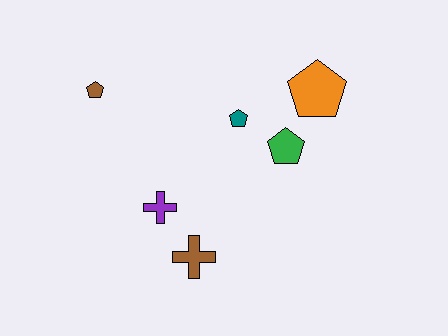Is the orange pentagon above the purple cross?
Yes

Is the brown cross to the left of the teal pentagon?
Yes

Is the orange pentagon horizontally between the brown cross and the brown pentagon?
No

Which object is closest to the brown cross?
The purple cross is closest to the brown cross.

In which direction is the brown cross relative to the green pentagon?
The brown cross is below the green pentagon.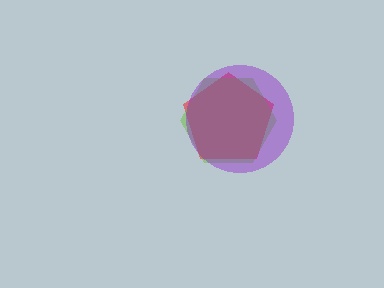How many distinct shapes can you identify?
There are 3 distinct shapes: a red pentagon, a lime hexagon, a purple circle.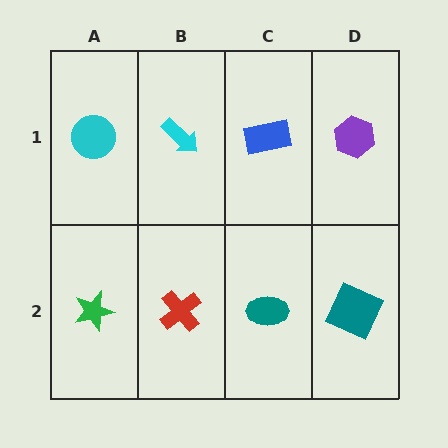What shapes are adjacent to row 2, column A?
A cyan circle (row 1, column A), a red cross (row 2, column B).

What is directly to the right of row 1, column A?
A cyan arrow.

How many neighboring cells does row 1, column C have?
3.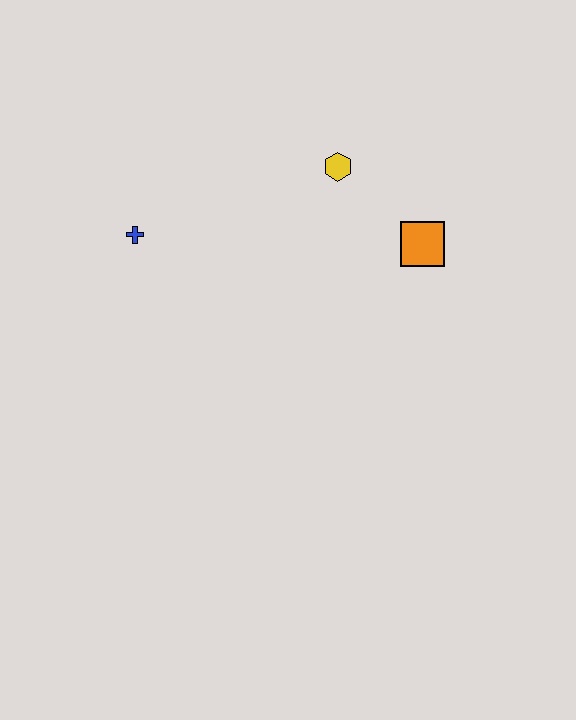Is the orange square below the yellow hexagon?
Yes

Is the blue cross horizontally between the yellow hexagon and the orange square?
No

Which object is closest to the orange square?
The yellow hexagon is closest to the orange square.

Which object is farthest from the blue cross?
The orange square is farthest from the blue cross.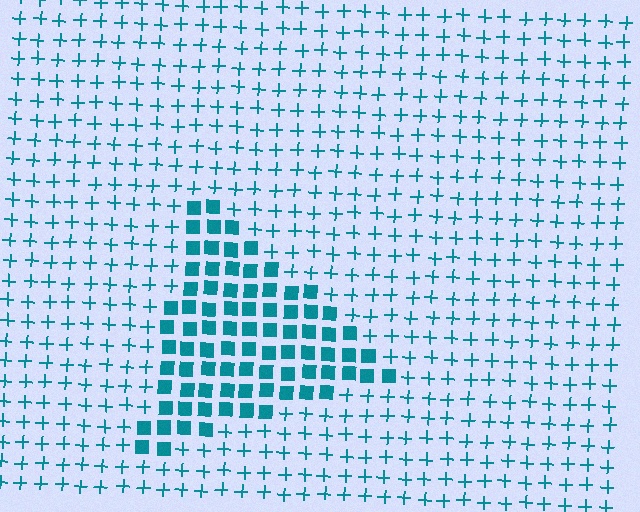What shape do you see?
I see a triangle.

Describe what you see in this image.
The image is filled with small teal elements arranged in a uniform grid. A triangle-shaped region contains squares, while the surrounding area contains plus signs. The boundary is defined purely by the change in element shape.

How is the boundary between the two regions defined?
The boundary is defined by a change in element shape: squares inside vs. plus signs outside. All elements share the same color and spacing.